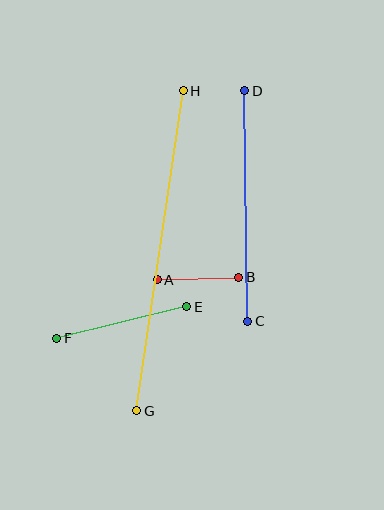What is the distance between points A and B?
The distance is approximately 81 pixels.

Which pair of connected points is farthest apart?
Points G and H are farthest apart.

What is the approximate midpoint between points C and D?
The midpoint is at approximately (246, 206) pixels.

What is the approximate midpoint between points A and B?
The midpoint is at approximately (198, 278) pixels.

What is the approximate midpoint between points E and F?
The midpoint is at approximately (122, 322) pixels.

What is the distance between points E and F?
The distance is approximately 134 pixels.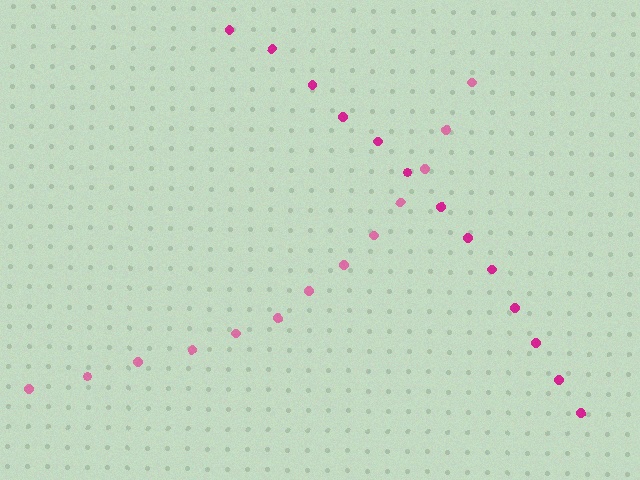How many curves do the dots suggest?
There are 2 distinct paths.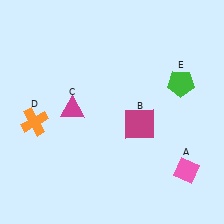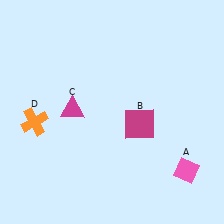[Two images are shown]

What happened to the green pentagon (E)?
The green pentagon (E) was removed in Image 2. It was in the top-right area of Image 1.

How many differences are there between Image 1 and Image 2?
There is 1 difference between the two images.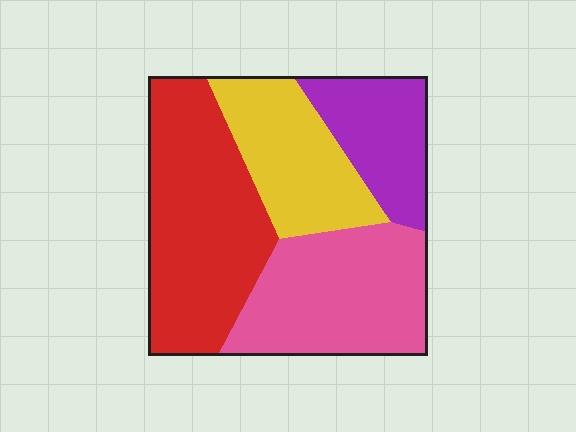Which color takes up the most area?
Red, at roughly 35%.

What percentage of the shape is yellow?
Yellow takes up about one fifth (1/5) of the shape.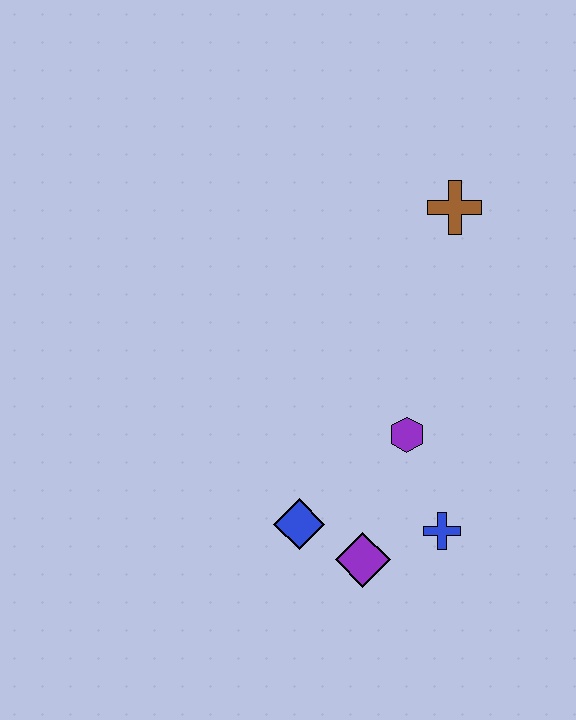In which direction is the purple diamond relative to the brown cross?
The purple diamond is below the brown cross.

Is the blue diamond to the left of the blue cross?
Yes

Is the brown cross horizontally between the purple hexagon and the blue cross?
No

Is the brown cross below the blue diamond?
No